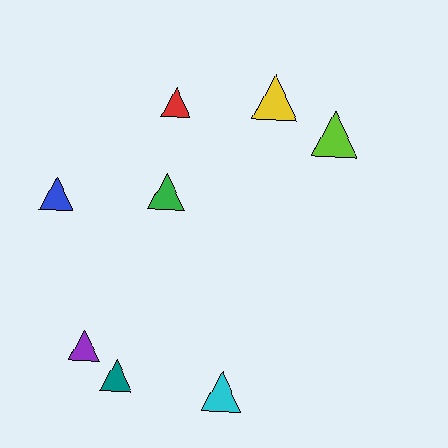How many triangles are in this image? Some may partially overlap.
There are 8 triangles.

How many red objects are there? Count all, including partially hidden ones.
There is 1 red object.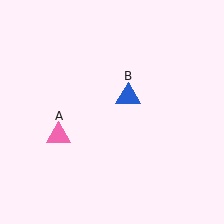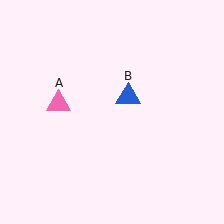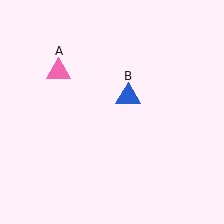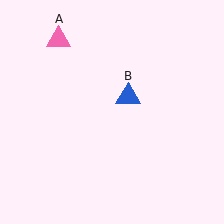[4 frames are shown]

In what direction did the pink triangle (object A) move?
The pink triangle (object A) moved up.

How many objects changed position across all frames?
1 object changed position: pink triangle (object A).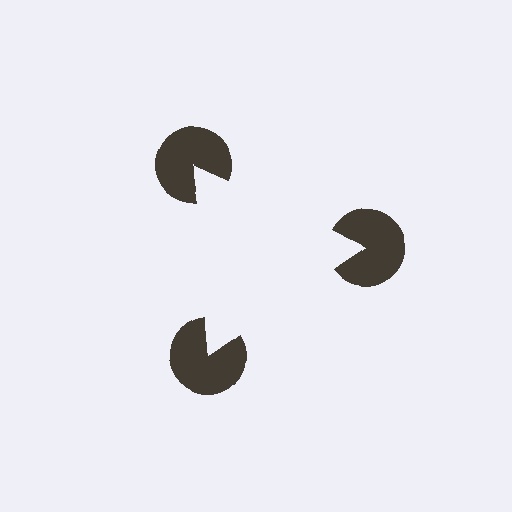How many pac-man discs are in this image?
There are 3 — one at each vertex of the illusory triangle.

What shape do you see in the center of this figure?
An illusory triangle — its edges are inferred from the aligned wedge cuts in the pac-man discs, not physically drawn.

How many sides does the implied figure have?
3 sides.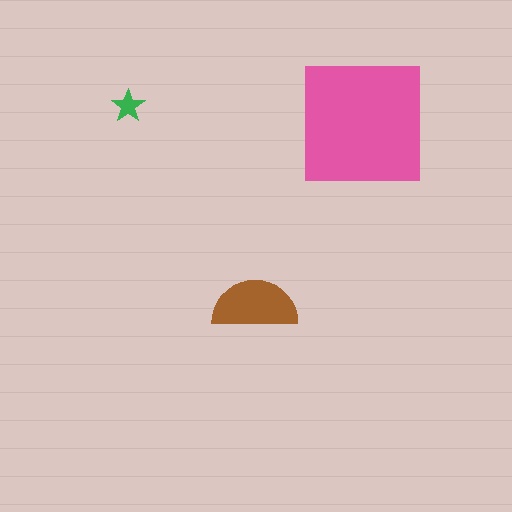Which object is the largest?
The pink square.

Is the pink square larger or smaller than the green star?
Larger.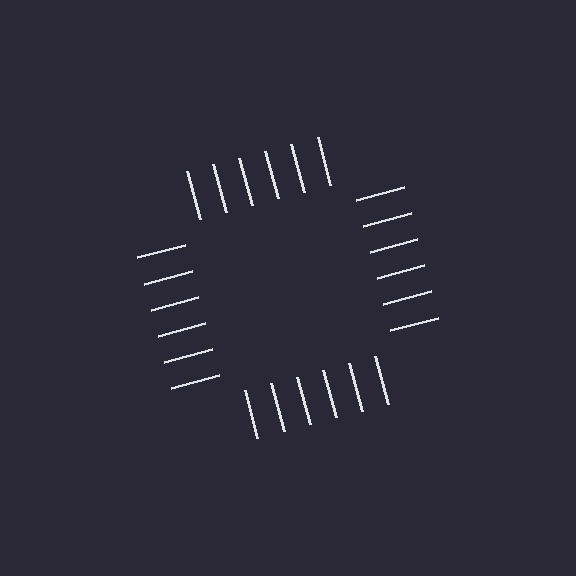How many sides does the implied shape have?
4 sides — the line-ends trace a square.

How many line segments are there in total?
24 — 6 along each of the 4 edges.